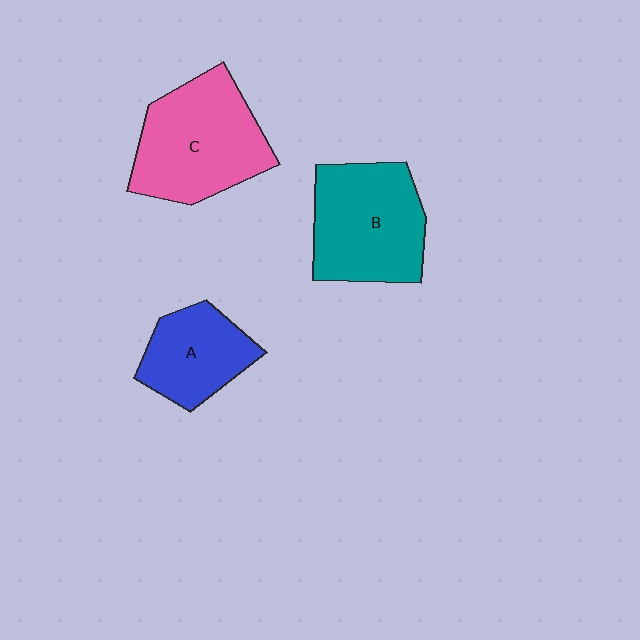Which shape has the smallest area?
Shape A (blue).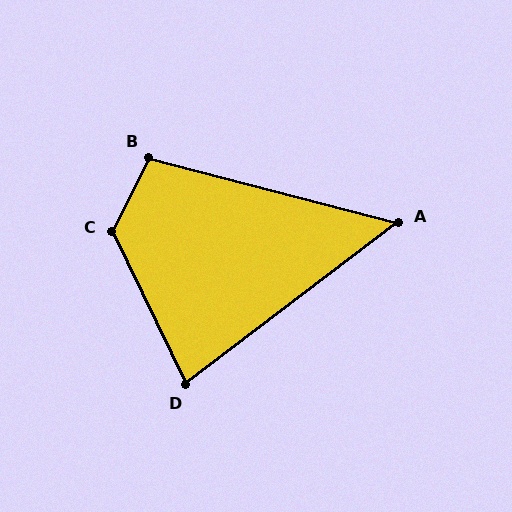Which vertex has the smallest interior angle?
A, at approximately 52 degrees.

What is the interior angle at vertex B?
Approximately 101 degrees (obtuse).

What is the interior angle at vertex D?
Approximately 79 degrees (acute).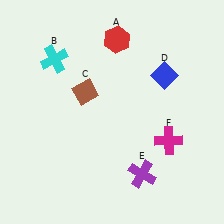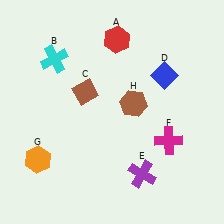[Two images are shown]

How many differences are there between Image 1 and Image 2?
There are 2 differences between the two images.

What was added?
An orange hexagon (G), a brown hexagon (H) were added in Image 2.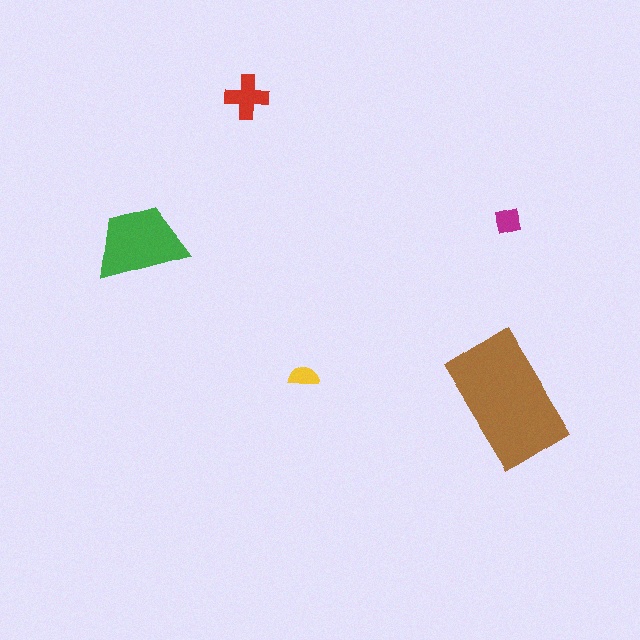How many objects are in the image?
There are 5 objects in the image.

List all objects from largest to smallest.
The brown rectangle, the green trapezoid, the red cross, the magenta square, the yellow semicircle.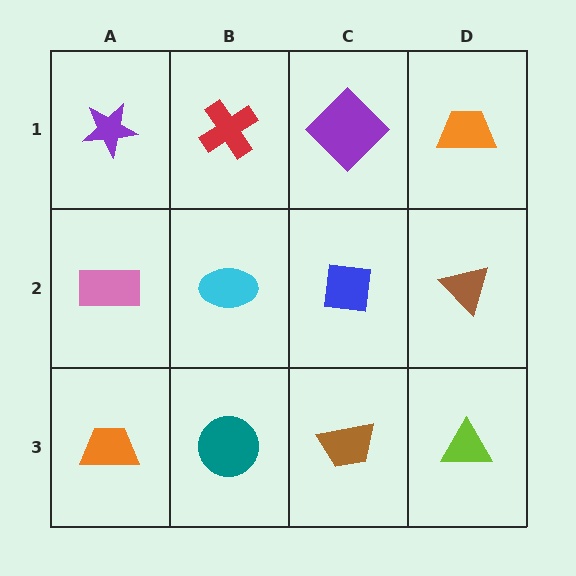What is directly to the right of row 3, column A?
A teal circle.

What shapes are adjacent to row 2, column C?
A purple diamond (row 1, column C), a brown trapezoid (row 3, column C), a cyan ellipse (row 2, column B), a brown triangle (row 2, column D).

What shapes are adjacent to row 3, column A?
A pink rectangle (row 2, column A), a teal circle (row 3, column B).